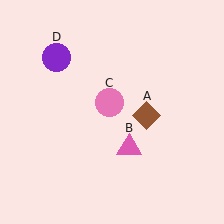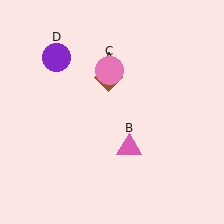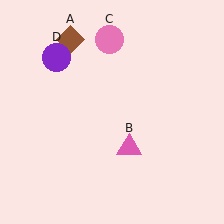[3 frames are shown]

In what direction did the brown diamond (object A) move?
The brown diamond (object A) moved up and to the left.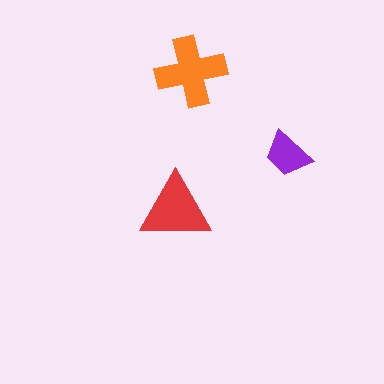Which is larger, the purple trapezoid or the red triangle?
The red triangle.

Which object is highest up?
The orange cross is topmost.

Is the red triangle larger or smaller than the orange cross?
Smaller.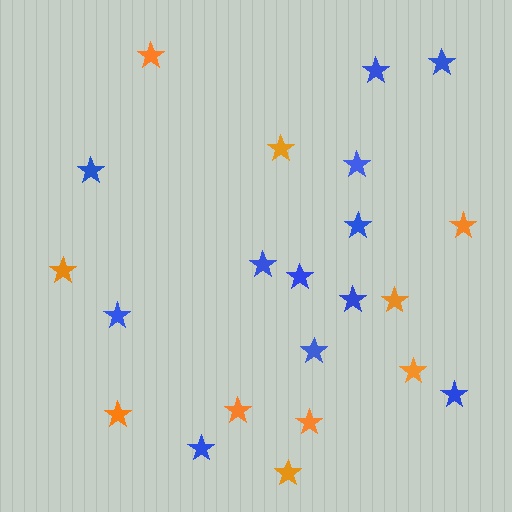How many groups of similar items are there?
There are 2 groups: one group of blue stars (12) and one group of orange stars (10).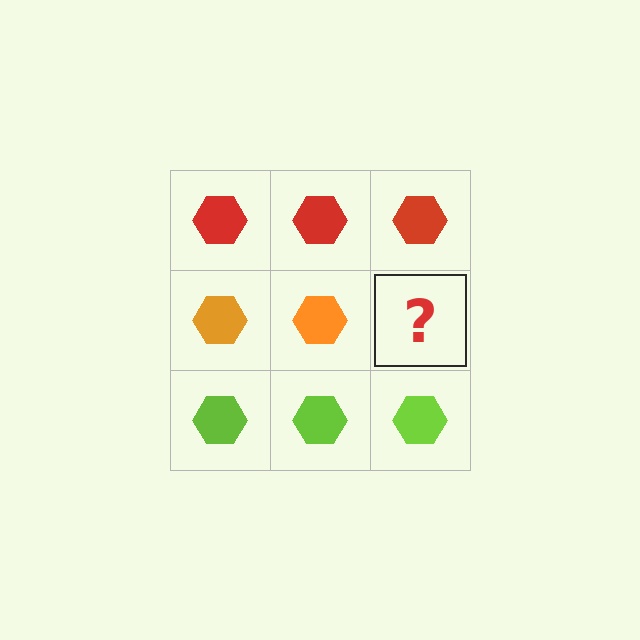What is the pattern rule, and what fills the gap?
The rule is that each row has a consistent color. The gap should be filled with an orange hexagon.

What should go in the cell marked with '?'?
The missing cell should contain an orange hexagon.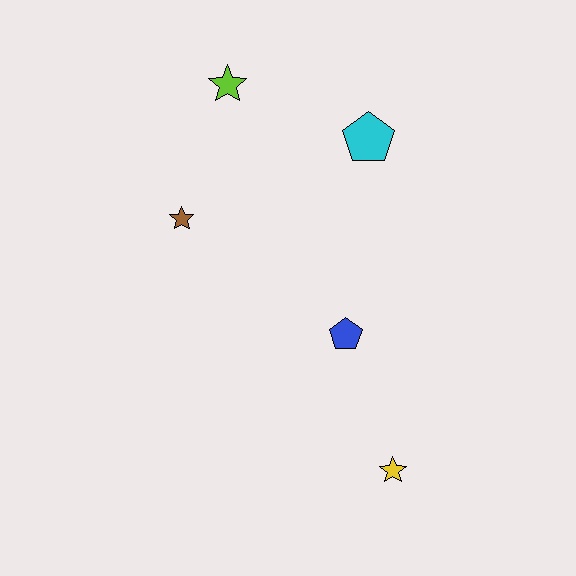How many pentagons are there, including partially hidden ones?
There are 2 pentagons.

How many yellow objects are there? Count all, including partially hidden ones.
There is 1 yellow object.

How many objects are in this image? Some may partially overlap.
There are 5 objects.